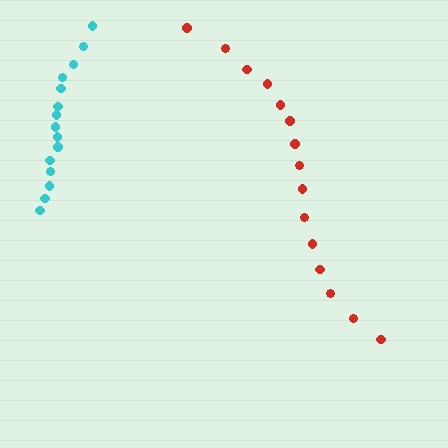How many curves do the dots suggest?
There are 2 distinct paths.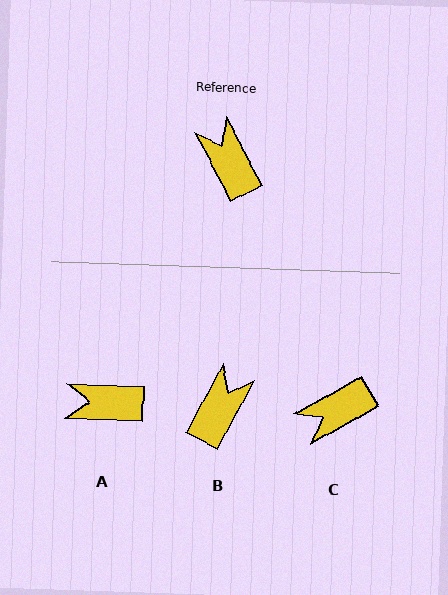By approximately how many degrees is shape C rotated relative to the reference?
Approximately 92 degrees counter-clockwise.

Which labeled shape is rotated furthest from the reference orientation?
C, about 92 degrees away.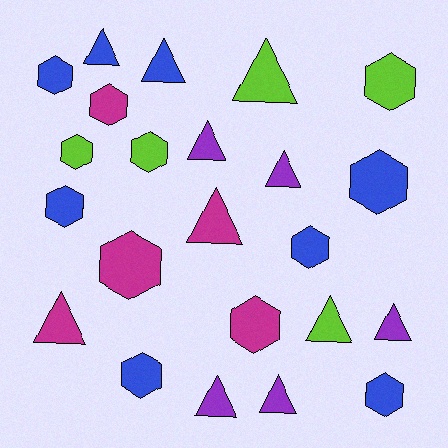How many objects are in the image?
There are 23 objects.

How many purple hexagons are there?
There are no purple hexagons.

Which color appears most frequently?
Blue, with 8 objects.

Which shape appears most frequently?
Hexagon, with 12 objects.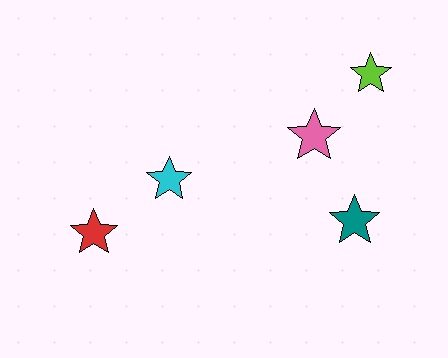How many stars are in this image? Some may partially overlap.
There are 5 stars.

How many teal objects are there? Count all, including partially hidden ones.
There is 1 teal object.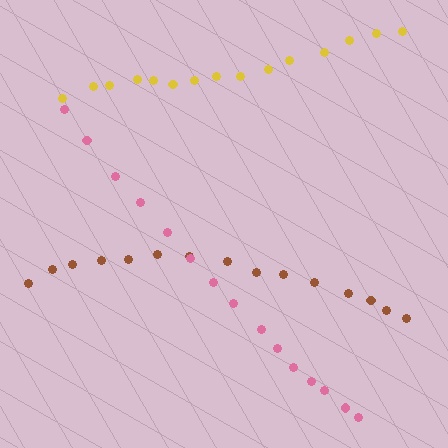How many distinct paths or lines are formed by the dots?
There are 3 distinct paths.